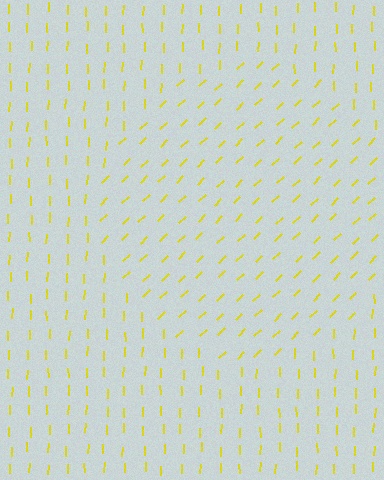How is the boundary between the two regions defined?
The boundary is defined purely by a change in line orientation (approximately 45 degrees difference). All lines are the same color and thickness.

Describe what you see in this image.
The image is filled with small yellow line segments. A circle region in the image has lines oriented differently from the surrounding lines, creating a visible texture boundary.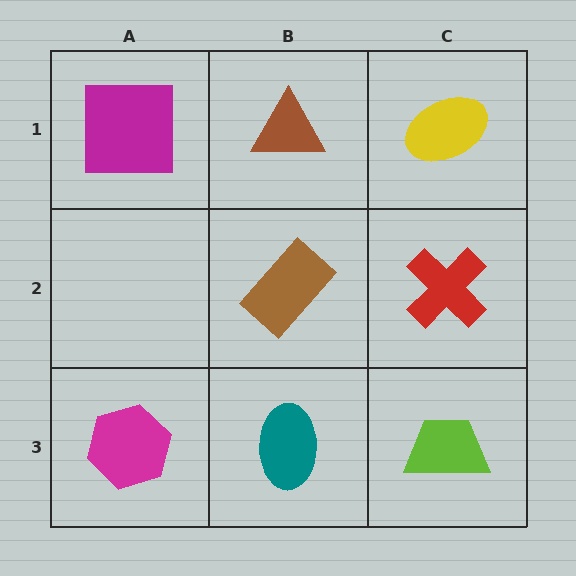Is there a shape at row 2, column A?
No, that cell is empty.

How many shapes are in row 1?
3 shapes.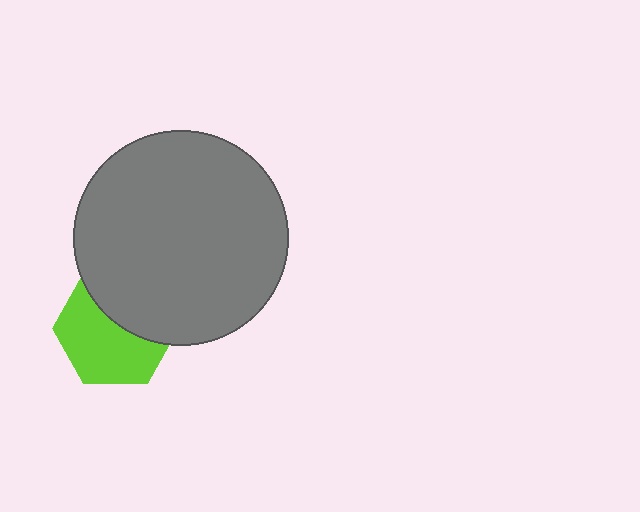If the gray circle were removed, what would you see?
You would see the complete lime hexagon.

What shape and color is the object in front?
The object in front is a gray circle.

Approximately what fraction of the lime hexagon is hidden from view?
Roughly 41% of the lime hexagon is hidden behind the gray circle.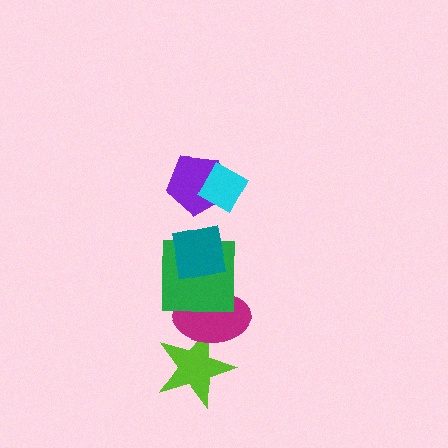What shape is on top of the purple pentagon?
The cyan diamond is on top of the purple pentagon.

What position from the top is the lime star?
The lime star is 6th from the top.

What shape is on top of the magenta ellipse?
The green square is on top of the magenta ellipse.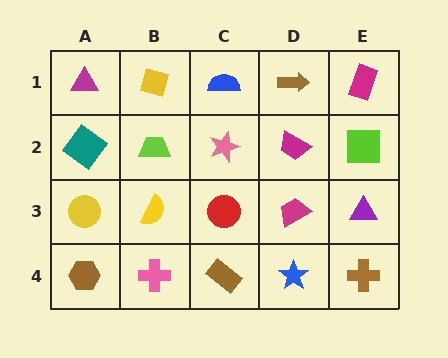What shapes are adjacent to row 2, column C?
A blue semicircle (row 1, column C), a red circle (row 3, column C), a lime trapezoid (row 2, column B), a magenta trapezoid (row 2, column D).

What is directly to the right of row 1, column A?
A yellow diamond.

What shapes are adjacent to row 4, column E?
A purple triangle (row 3, column E), a blue star (row 4, column D).